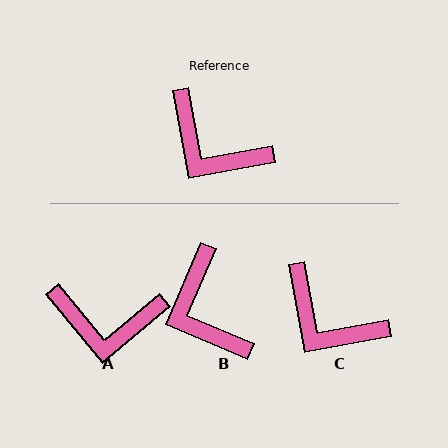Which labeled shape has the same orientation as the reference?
C.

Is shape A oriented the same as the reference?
No, it is off by about 29 degrees.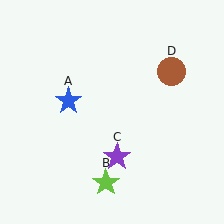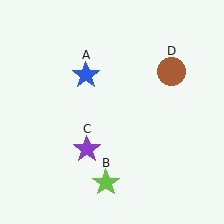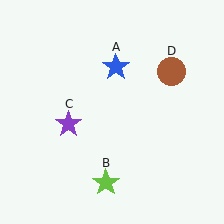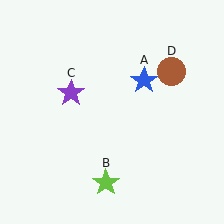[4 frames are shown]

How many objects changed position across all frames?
2 objects changed position: blue star (object A), purple star (object C).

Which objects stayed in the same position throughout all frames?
Lime star (object B) and brown circle (object D) remained stationary.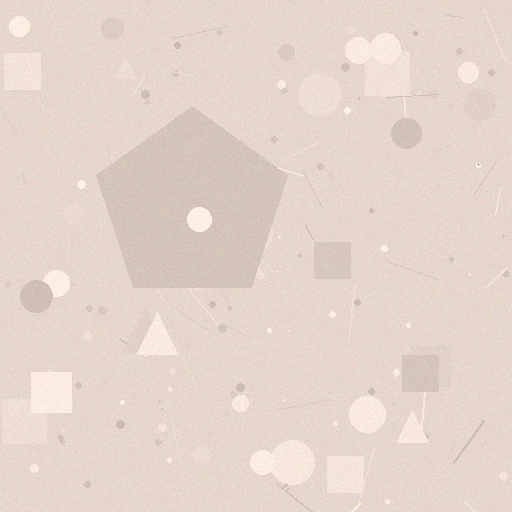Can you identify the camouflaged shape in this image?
The camouflaged shape is a pentagon.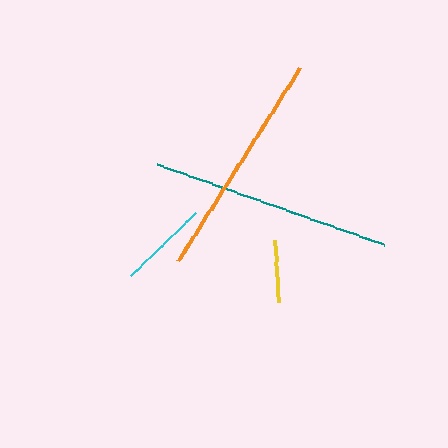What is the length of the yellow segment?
The yellow segment is approximately 63 pixels long.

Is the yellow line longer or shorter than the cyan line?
The cyan line is longer than the yellow line.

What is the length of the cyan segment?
The cyan segment is approximately 91 pixels long.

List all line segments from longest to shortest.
From longest to shortest: teal, orange, cyan, yellow.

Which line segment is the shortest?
The yellow line is the shortest at approximately 63 pixels.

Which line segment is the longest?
The teal line is the longest at approximately 240 pixels.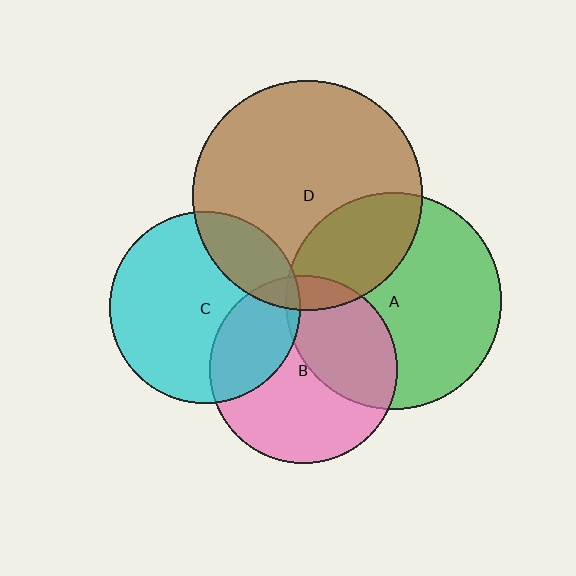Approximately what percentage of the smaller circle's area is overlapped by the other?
Approximately 20%.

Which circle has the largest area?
Circle D (brown).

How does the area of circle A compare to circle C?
Approximately 1.3 times.